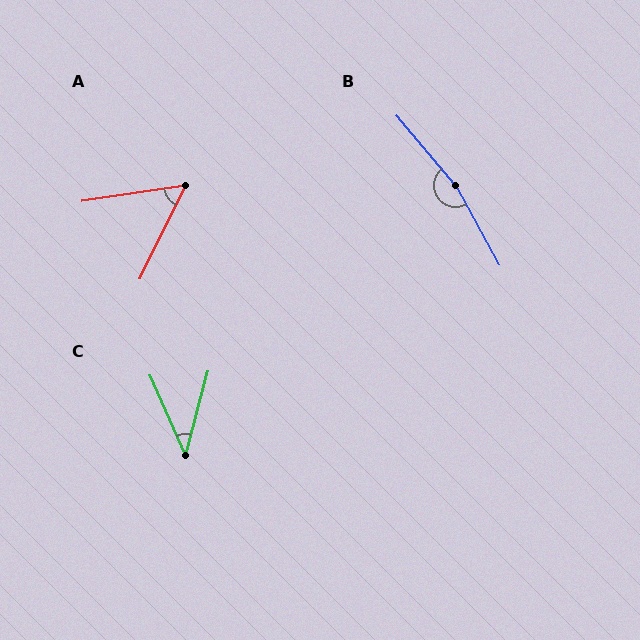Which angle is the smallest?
C, at approximately 38 degrees.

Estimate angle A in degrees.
Approximately 56 degrees.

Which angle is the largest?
B, at approximately 169 degrees.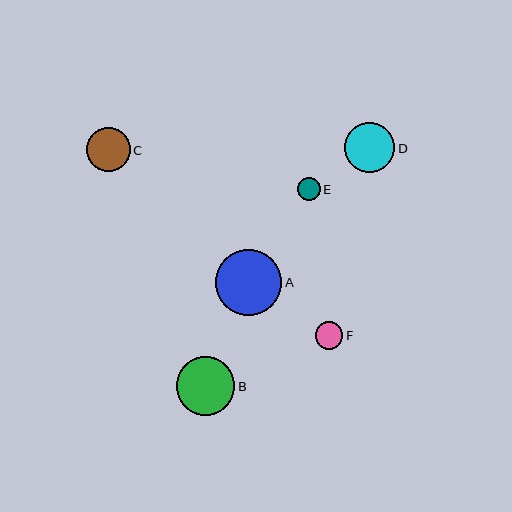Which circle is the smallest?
Circle E is the smallest with a size of approximately 23 pixels.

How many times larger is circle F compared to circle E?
Circle F is approximately 1.2 times the size of circle E.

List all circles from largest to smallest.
From largest to smallest: A, B, D, C, F, E.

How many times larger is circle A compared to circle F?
Circle A is approximately 2.4 times the size of circle F.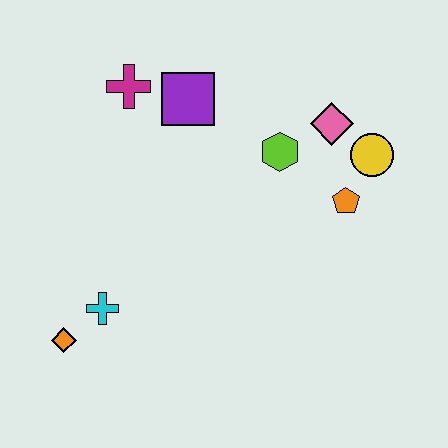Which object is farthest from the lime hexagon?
The orange diamond is farthest from the lime hexagon.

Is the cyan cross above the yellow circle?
No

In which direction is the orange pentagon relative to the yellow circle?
The orange pentagon is below the yellow circle.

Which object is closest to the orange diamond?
The cyan cross is closest to the orange diamond.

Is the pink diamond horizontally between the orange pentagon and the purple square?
Yes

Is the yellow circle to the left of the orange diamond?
No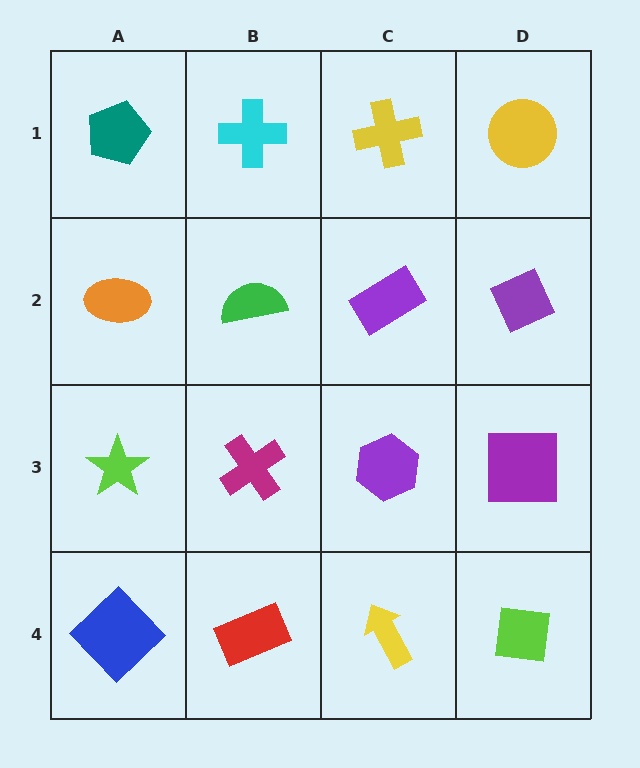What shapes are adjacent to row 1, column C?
A purple rectangle (row 2, column C), a cyan cross (row 1, column B), a yellow circle (row 1, column D).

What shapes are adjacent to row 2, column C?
A yellow cross (row 1, column C), a purple hexagon (row 3, column C), a green semicircle (row 2, column B), a purple diamond (row 2, column D).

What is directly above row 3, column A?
An orange ellipse.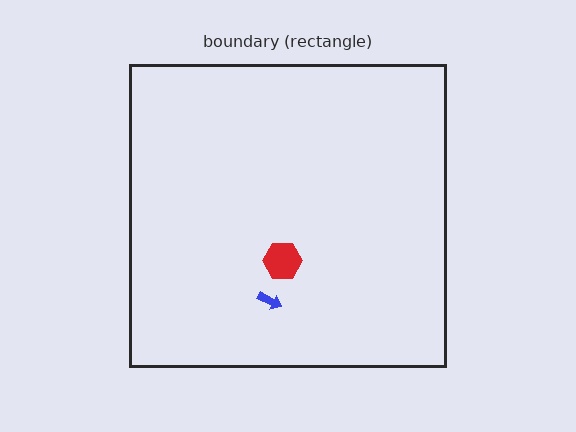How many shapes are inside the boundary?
2 inside, 0 outside.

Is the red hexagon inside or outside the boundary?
Inside.